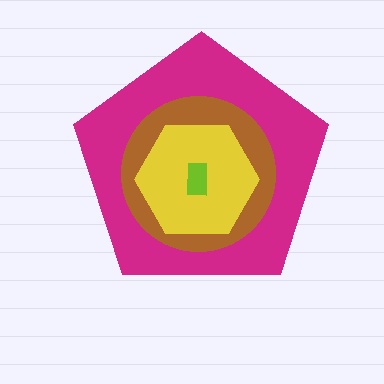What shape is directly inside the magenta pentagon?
The brown circle.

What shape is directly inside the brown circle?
The yellow hexagon.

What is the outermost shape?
The magenta pentagon.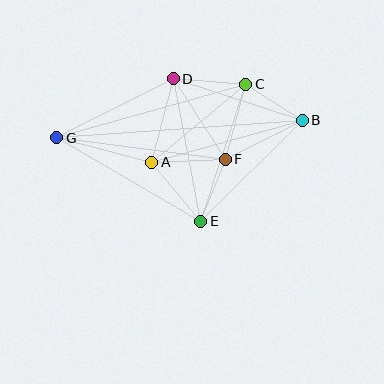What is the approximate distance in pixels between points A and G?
The distance between A and G is approximately 98 pixels.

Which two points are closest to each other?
Points E and F are closest to each other.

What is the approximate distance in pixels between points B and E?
The distance between B and E is approximately 143 pixels.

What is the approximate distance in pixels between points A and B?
The distance between A and B is approximately 156 pixels.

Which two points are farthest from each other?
Points B and G are farthest from each other.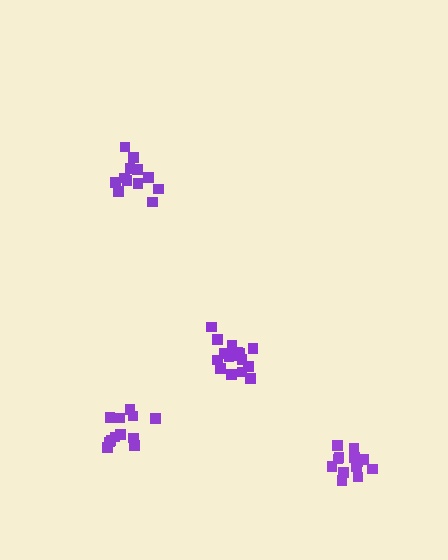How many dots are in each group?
Group 1: 12 dots, Group 2: 16 dots, Group 3: 13 dots, Group 4: 12 dots (53 total).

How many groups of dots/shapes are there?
There are 4 groups.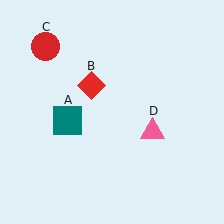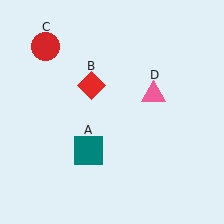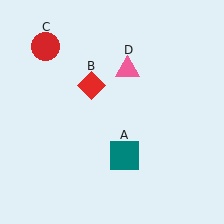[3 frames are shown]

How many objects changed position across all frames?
2 objects changed position: teal square (object A), pink triangle (object D).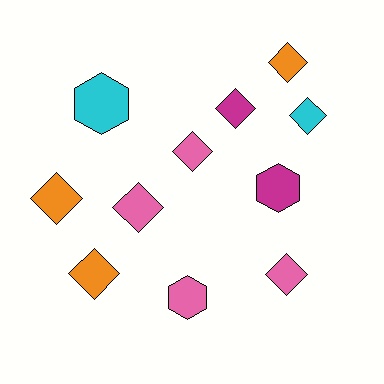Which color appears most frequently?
Pink, with 4 objects.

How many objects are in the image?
There are 11 objects.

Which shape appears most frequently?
Diamond, with 8 objects.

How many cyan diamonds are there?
There is 1 cyan diamond.